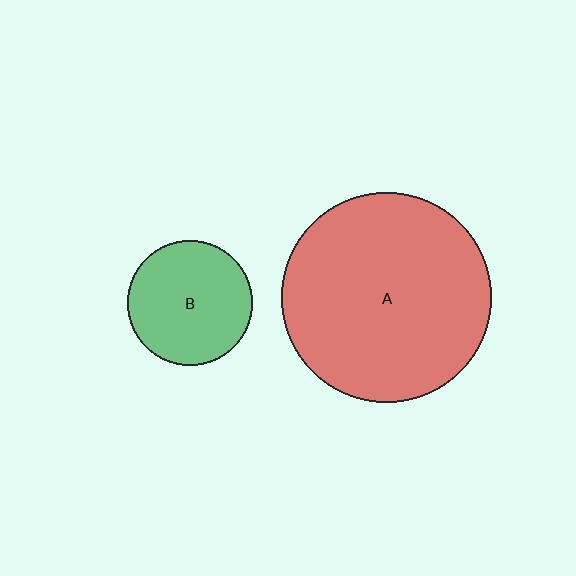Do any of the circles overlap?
No, none of the circles overlap.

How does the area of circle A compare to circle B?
Approximately 2.8 times.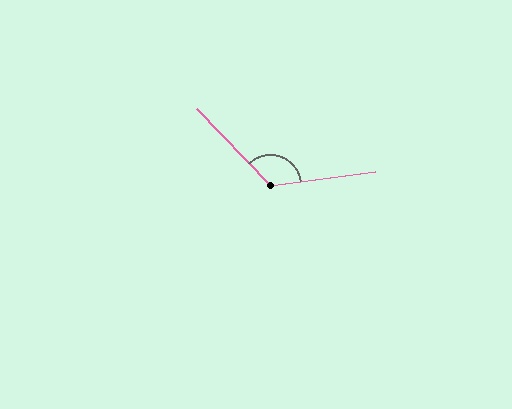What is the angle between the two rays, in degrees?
Approximately 127 degrees.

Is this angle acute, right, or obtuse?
It is obtuse.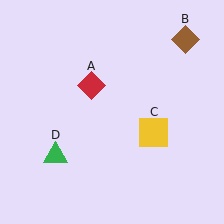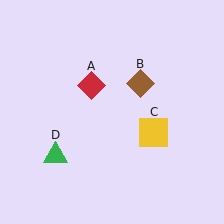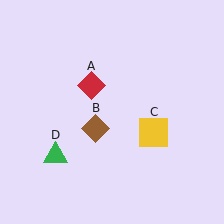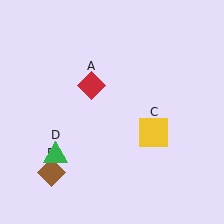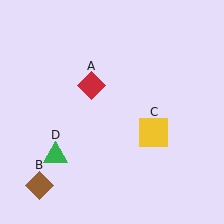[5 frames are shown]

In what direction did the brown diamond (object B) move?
The brown diamond (object B) moved down and to the left.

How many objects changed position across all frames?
1 object changed position: brown diamond (object B).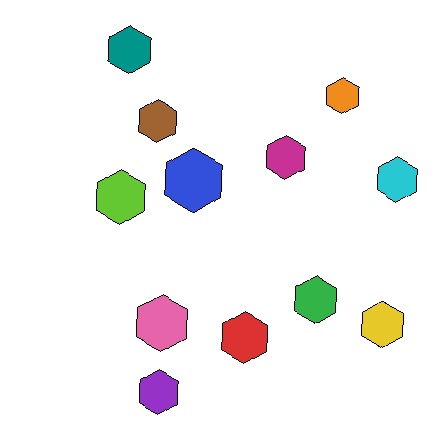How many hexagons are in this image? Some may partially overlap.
There are 12 hexagons.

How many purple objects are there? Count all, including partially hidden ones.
There is 1 purple object.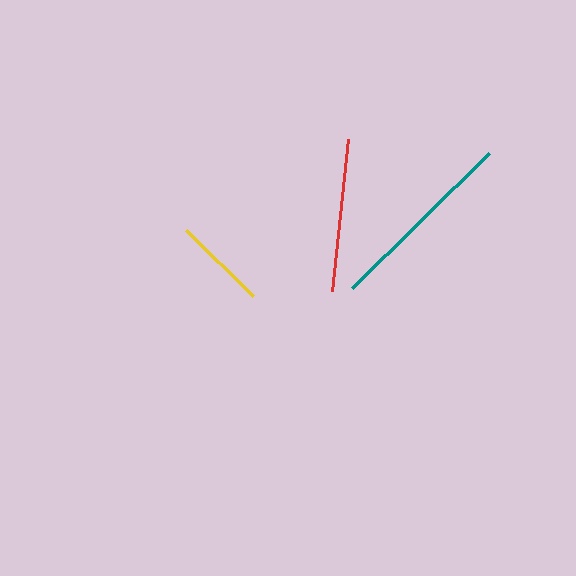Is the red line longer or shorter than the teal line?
The teal line is longer than the red line.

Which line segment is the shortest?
The yellow line is the shortest at approximately 95 pixels.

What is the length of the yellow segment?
The yellow segment is approximately 95 pixels long.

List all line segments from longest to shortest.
From longest to shortest: teal, red, yellow.